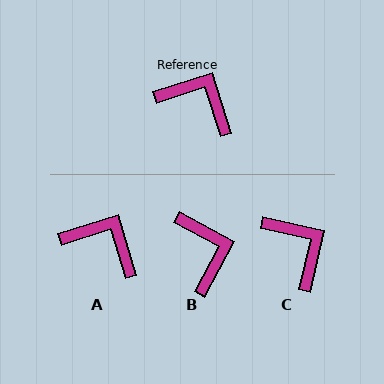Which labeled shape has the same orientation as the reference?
A.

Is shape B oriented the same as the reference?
No, it is off by about 46 degrees.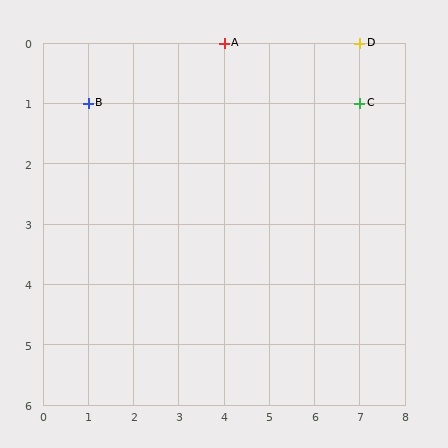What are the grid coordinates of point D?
Point D is at grid coordinates (7, 0).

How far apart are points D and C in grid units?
Points D and C are 1 row apart.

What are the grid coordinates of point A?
Point A is at grid coordinates (4, 0).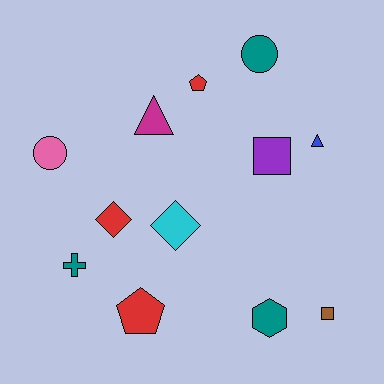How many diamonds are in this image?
There are 2 diamonds.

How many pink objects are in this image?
There is 1 pink object.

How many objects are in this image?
There are 12 objects.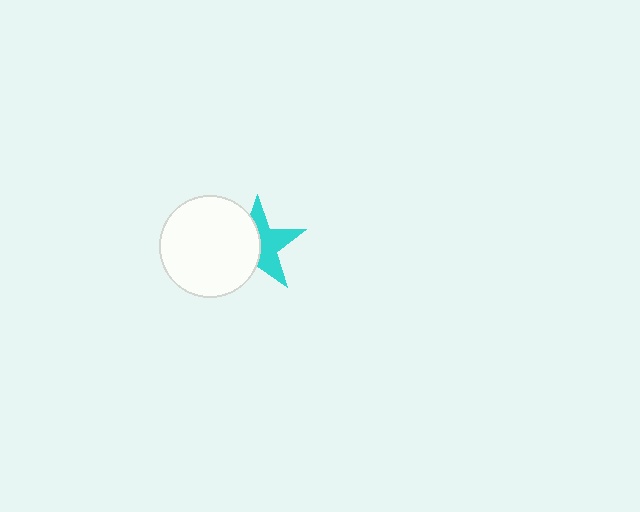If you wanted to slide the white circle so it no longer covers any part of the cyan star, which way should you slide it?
Slide it left — that is the most direct way to separate the two shapes.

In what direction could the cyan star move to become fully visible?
The cyan star could move right. That would shift it out from behind the white circle entirely.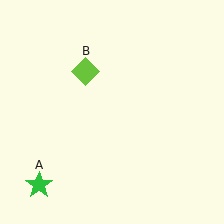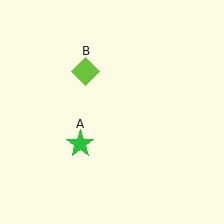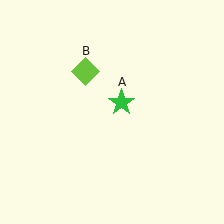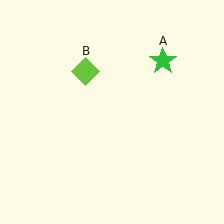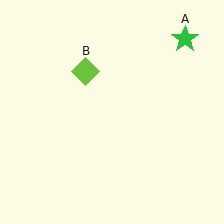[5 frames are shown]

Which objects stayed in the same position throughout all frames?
Lime diamond (object B) remained stationary.